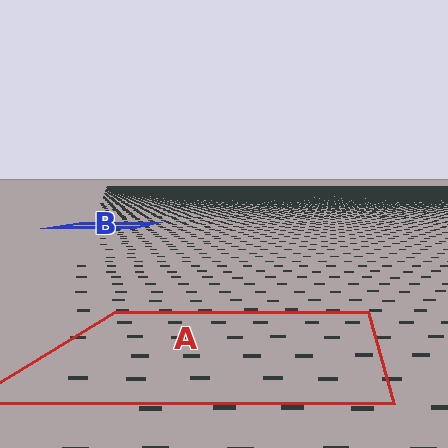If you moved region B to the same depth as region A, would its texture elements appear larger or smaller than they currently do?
They would appear larger. At a closer depth, the same texture elements are projected at a bigger on-screen size.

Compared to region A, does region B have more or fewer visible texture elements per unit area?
Region B has more texture elements per unit area — they are packed more densely because it is farther away.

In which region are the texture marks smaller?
The texture marks are smaller in region B, because it is farther away.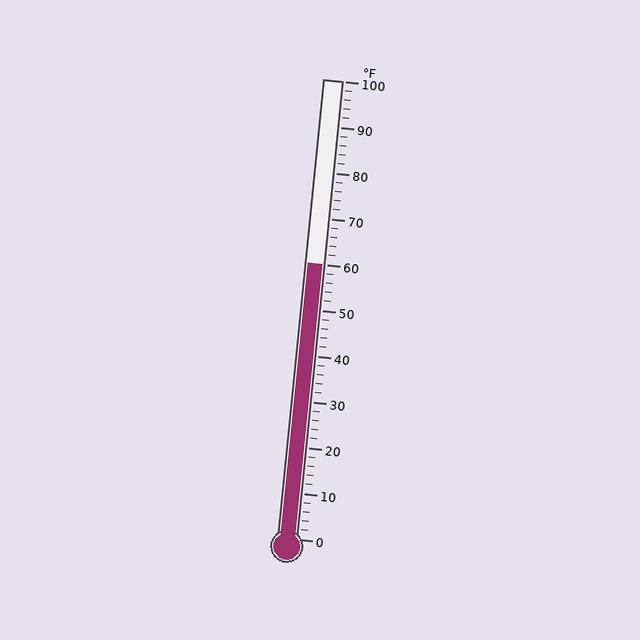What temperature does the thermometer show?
The thermometer shows approximately 60°F.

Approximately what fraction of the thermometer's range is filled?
The thermometer is filled to approximately 60% of its range.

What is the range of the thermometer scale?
The thermometer scale ranges from 0°F to 100°F.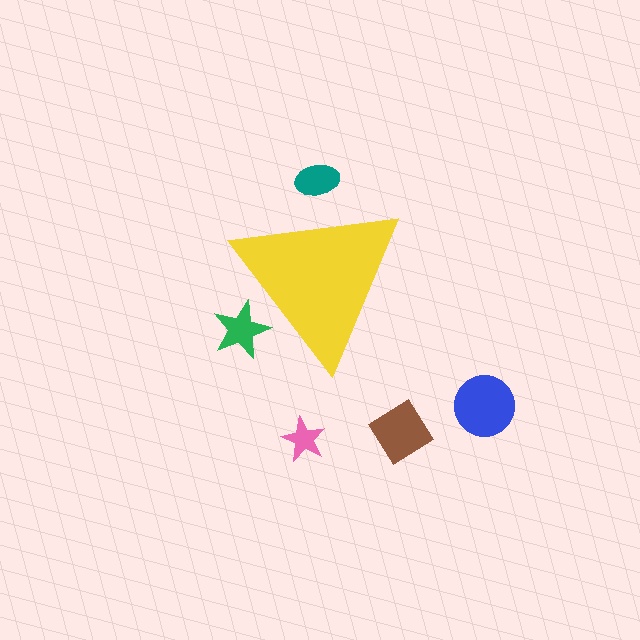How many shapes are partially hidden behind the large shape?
2 shapes are partially hidden.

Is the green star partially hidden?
Yes, the green star is partially hidden behind the yellow triangle.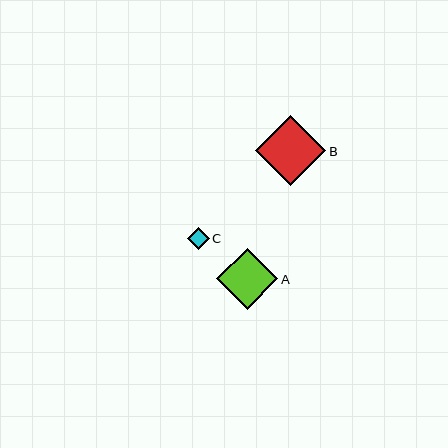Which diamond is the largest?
Diamond B is the largest with a size of approximately 70 pixels.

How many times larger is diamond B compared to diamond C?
Diamond B is approximately 3.2 times the size of diamond C.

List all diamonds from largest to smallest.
From largest to smallest: B, A, C.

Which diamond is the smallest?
Diamond C is the smallest with a size of approximately 22 pixels.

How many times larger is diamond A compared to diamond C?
Diamond A is approximately 2.8 times the size of diamond C.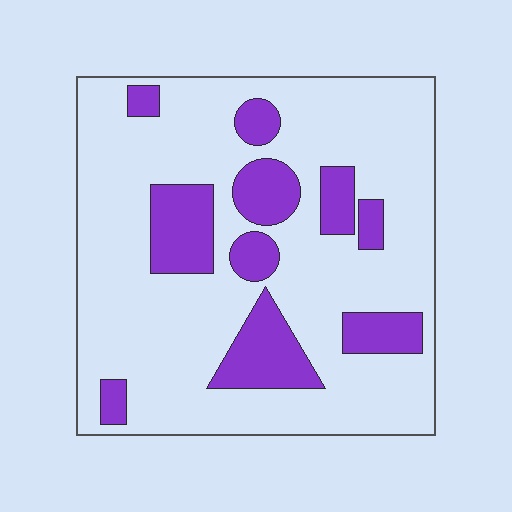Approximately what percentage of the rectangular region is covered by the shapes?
Approximately 20%.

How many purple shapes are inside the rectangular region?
10.